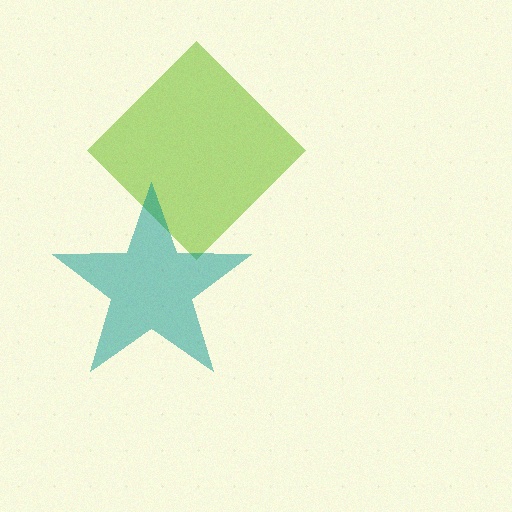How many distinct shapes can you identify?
There are 2 distinct shapes: a lime diamond, a teal star.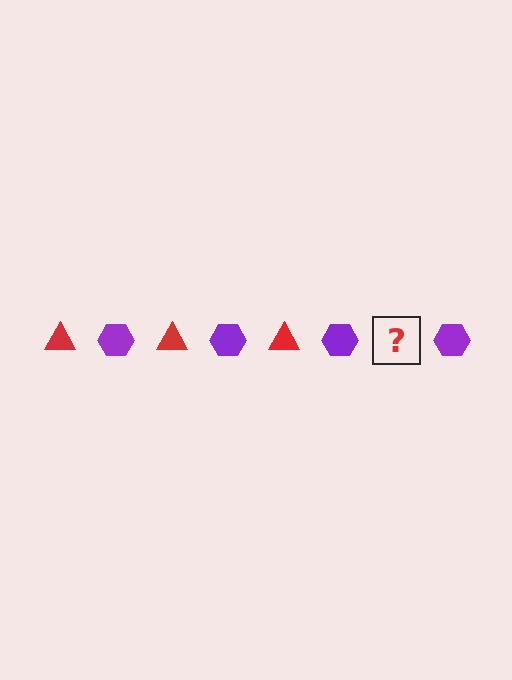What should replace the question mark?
The question mark should be replaced with a red triangle.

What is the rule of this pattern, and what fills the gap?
The rule is that the pattern alternates between red triangle and purple hexagon. The gap should be filled with a red triangle.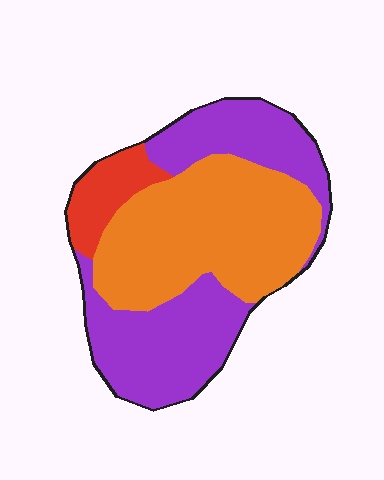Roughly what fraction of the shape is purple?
Purple takes up between a third and a half of the shape.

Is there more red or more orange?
Orange.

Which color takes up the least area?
Red, at roughly 10%.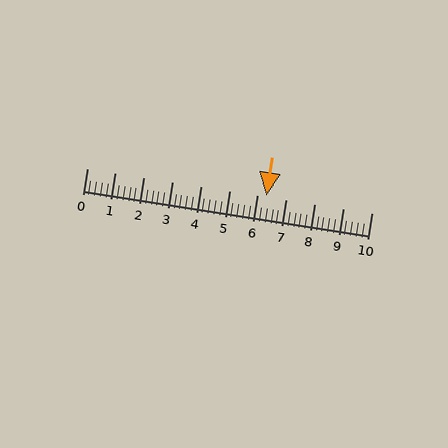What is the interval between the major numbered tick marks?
The major tick marks are spaced 1 units apart.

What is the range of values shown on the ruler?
The ruler shows values from 0 to 10.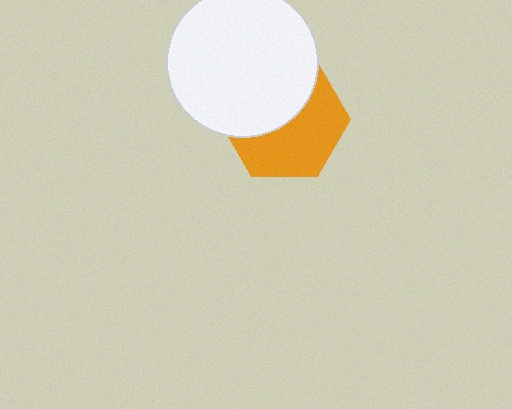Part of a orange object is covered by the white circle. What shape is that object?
It is a hexagon.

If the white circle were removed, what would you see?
You would see the complete orange hexagon.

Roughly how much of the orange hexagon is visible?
About half of it is visible (roughly 53%).